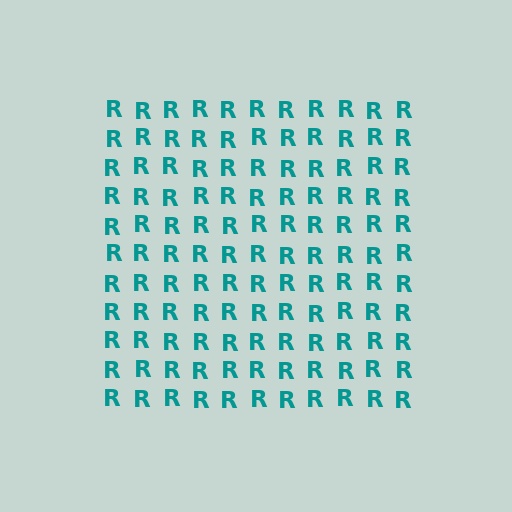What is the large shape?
The large shape is a square.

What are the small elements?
The small elements are letter R's.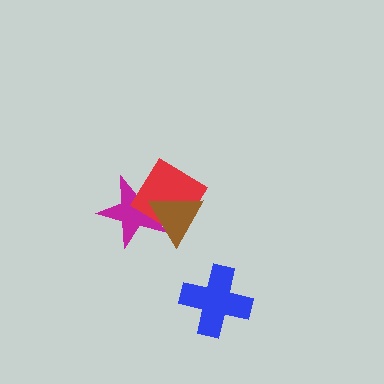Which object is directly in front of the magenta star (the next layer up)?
The red diamond is directly in front of the magenta star.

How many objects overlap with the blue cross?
0 objects overlap with the blue cross.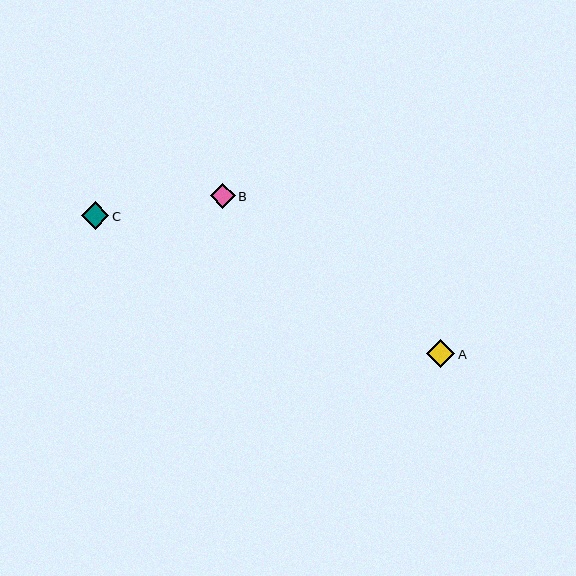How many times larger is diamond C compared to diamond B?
Diamond C is approximately 1.1 times the size of diamond B.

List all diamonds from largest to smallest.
From largest to smallest: A, C, B.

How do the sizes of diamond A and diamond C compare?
Diamond A and diamond C are approximately the same size.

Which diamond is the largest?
Diamond A is the largest with a size of approximately 28 pixels.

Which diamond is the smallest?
Diamond B is the smallest with a size of approximately 25 pixels.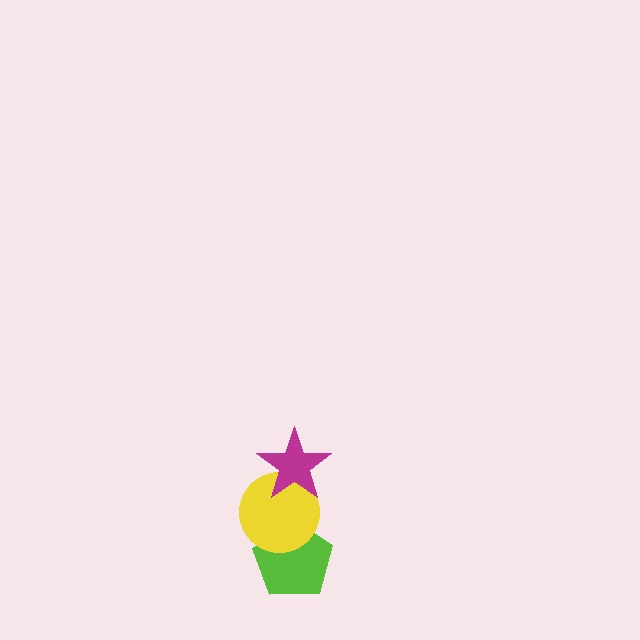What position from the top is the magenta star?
The magenta star is 1st from the top.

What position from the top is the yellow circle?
The yellow circle is 2nd from the top.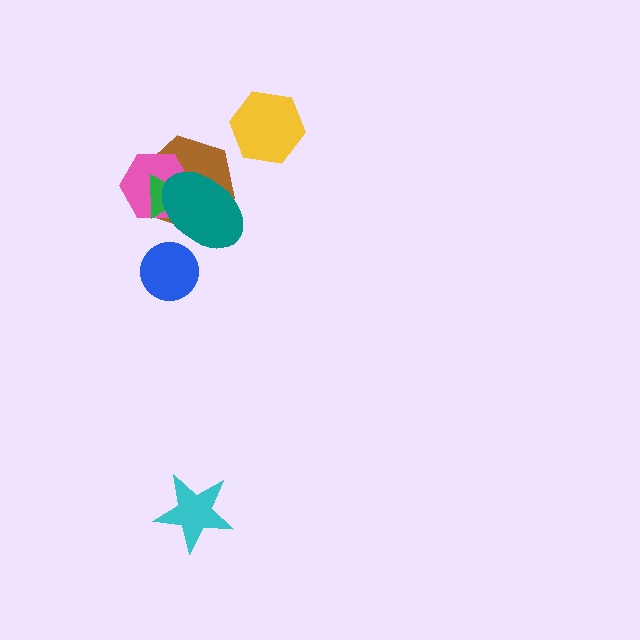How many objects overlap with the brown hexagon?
3 objects overlap with the brown hexagon.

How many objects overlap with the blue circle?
0 objects overlap with the blue circle.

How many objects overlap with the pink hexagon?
3 objects overlap with the pink hexagon.